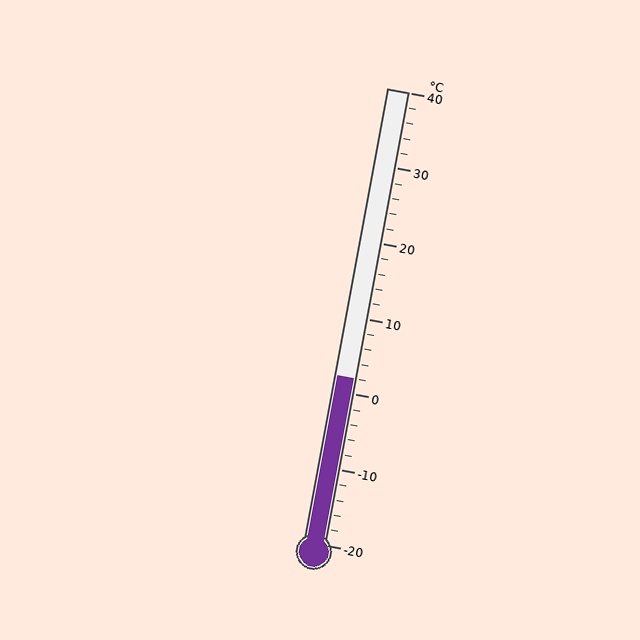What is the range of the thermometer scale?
The thermometer scale ranges from -20°C to 40°C.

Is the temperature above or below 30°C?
The temperature is below 30°C.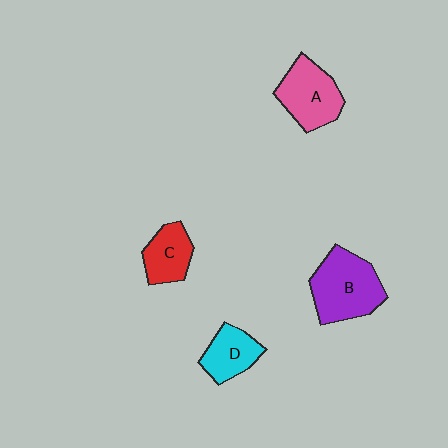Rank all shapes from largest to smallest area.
From largest to smallest: B (purple), A (pink), D (cyan), C (red).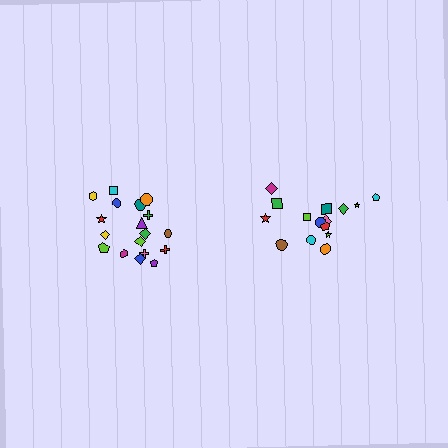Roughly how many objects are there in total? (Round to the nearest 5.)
Roughly 35 objects in total.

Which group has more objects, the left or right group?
The left group.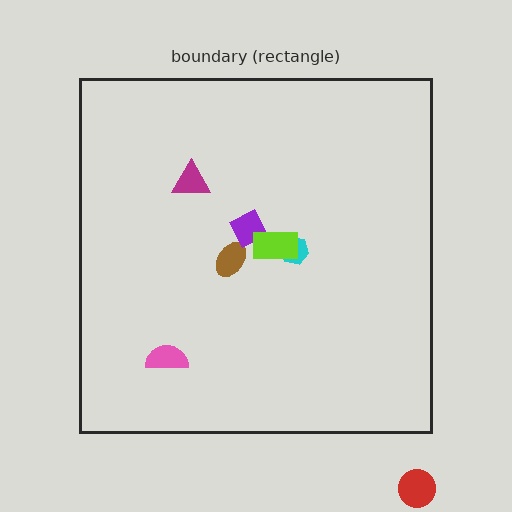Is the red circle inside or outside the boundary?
Outside.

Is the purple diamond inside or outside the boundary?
Inside.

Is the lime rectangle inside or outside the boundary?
Inside.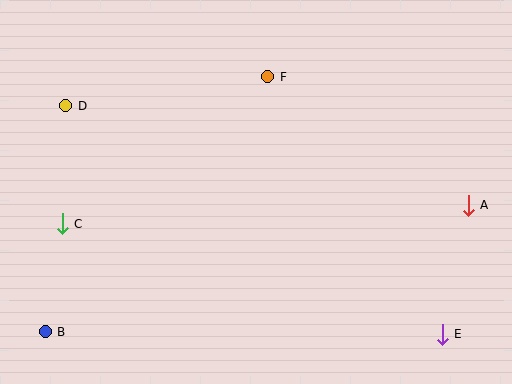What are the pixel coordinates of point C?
Point C is at (62, 224).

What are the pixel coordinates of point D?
Point D is at (66, 106).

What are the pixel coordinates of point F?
Point F is at (268, 77).